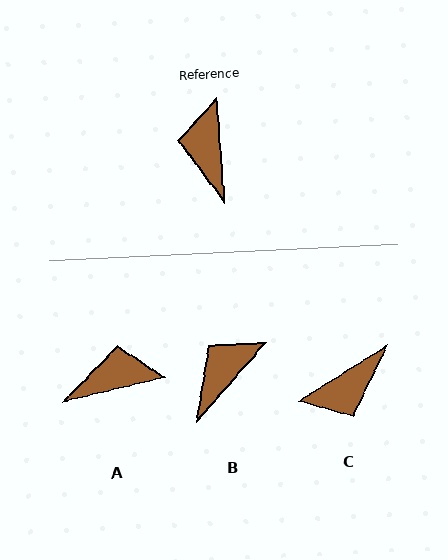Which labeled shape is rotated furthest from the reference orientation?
C, about 118 degrees away.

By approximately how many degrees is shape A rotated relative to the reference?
Approximately 80 degrees clockwise.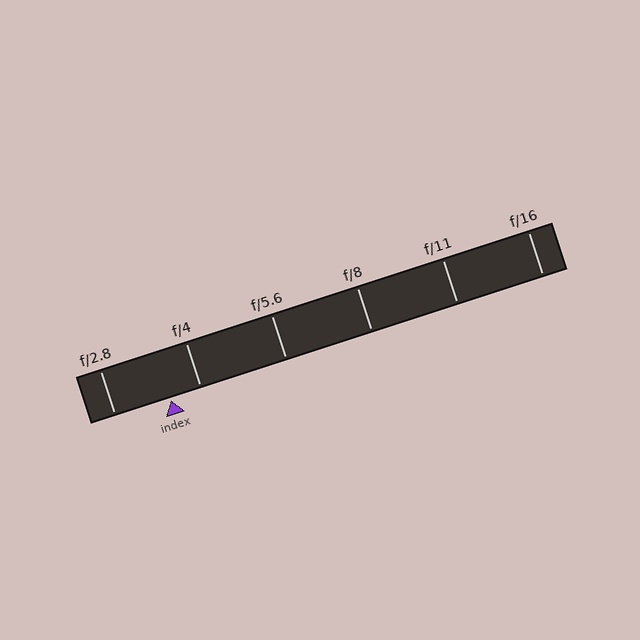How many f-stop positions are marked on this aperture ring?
There are 6 f-stop positions marked.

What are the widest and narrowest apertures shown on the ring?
The widest aperture shown is f/2.8 and the narrowest is f/16.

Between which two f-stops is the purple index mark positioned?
The index mark is between f/2.8 and f/4.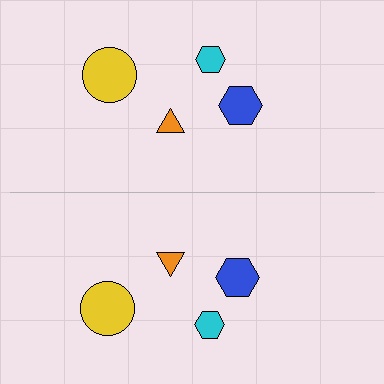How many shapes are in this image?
There are 8 shapes in this image.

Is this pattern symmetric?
Yes, this pattern has bilateral (reflection) symmetry.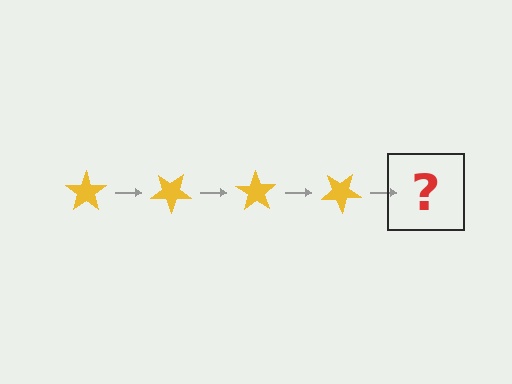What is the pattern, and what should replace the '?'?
The pattern is that the star rotates 35 degrees each step. The '?' should be a yellow star rotated 140 degrees.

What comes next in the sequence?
The next element should be a yellow star rotated 140 degrees.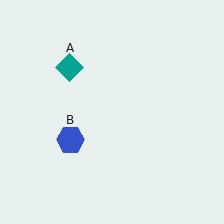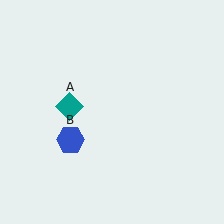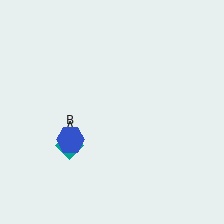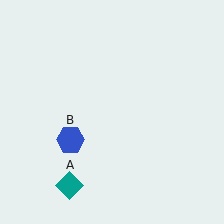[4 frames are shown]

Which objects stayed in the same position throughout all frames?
Blue hexagon (object B) remained stationary.